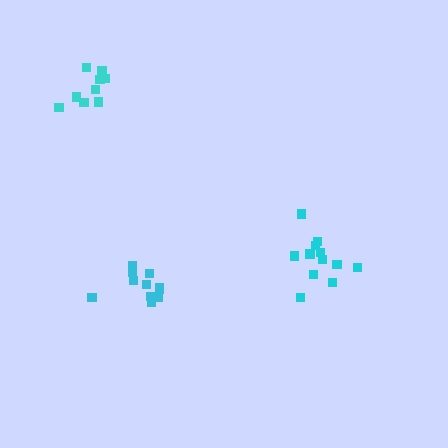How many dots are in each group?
Group 1: 11 dots, Group 2: 12 dots, Group 3: 9 dots (32 total).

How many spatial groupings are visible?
There are 3 spatial groupings.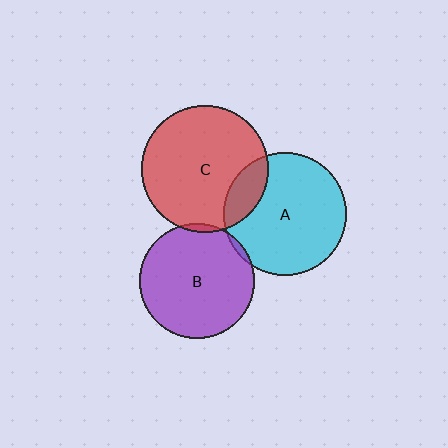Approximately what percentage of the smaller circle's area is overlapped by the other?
Approximately 5%.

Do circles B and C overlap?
Yes.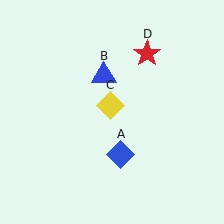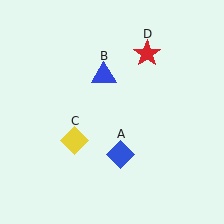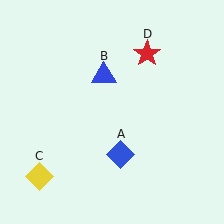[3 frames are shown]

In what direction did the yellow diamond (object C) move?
The yellow diamond (object C) moved down and to the left.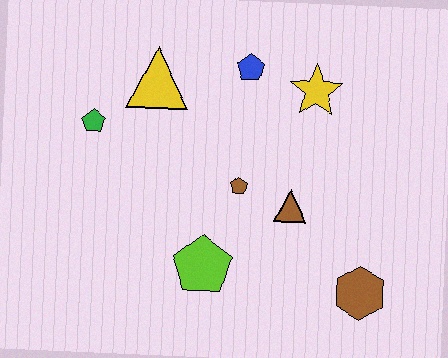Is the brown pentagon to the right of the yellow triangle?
Yes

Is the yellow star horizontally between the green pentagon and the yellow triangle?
No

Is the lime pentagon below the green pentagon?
Yes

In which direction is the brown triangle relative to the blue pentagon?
The brown triangle is below the blue pentagon.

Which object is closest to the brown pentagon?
The brown triangle is closest to the brown pentagon.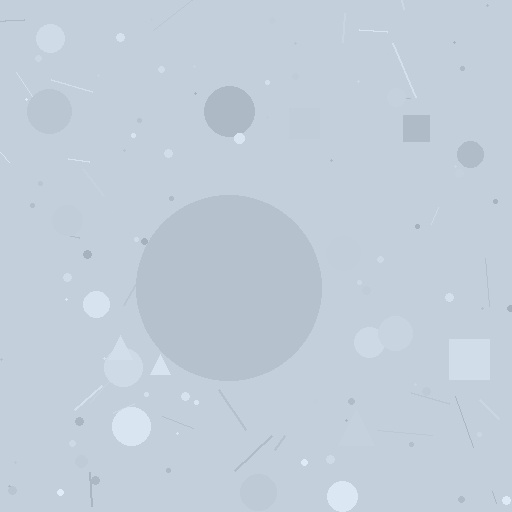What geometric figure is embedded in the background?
A circle is embedded in the background.